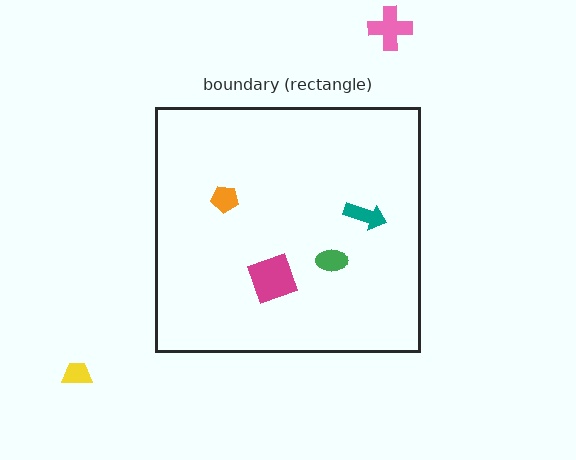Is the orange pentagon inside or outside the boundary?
Inside.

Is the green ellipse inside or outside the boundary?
Inside.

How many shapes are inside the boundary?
4 inside, 2 outside.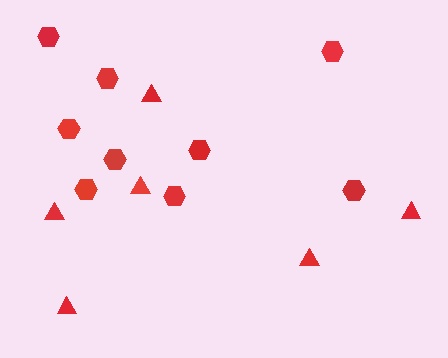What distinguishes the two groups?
There are 2 groups: one group of triangles (6) and one group of hexagons (9).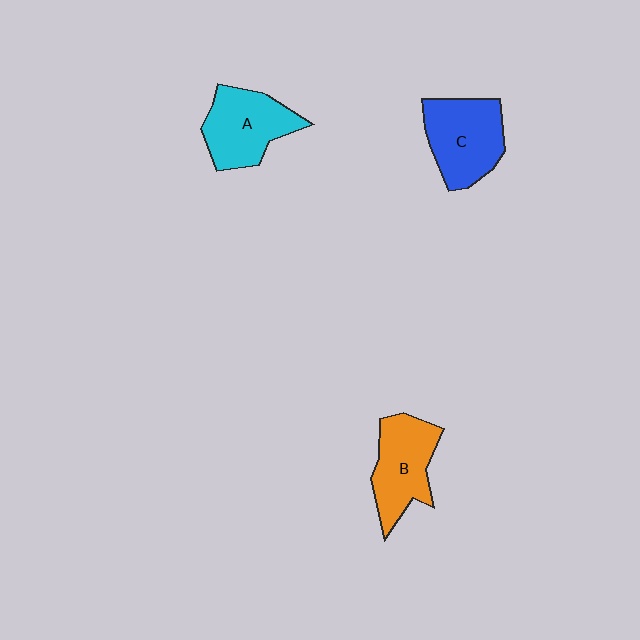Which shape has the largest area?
Shape C (blue).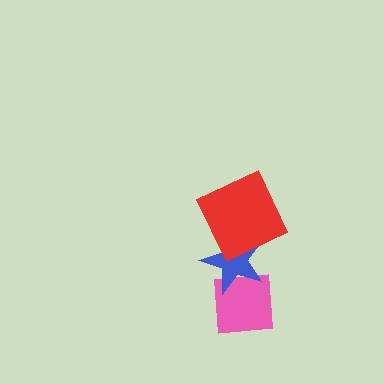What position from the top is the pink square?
The pink square is 3rd from the top.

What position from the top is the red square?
The red square is 1st from the top.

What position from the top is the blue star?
The blue star is 2nd from the top.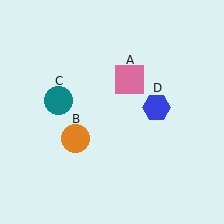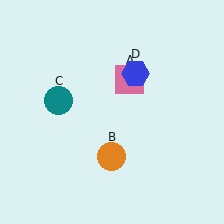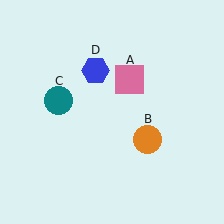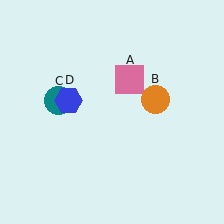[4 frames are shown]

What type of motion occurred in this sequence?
The orange circle (object B), blue hexagon (object D) rotated counterclockwise around the center of the scene.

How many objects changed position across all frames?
2 objects changed position: orange circle (object B), blue hexagon (object D).